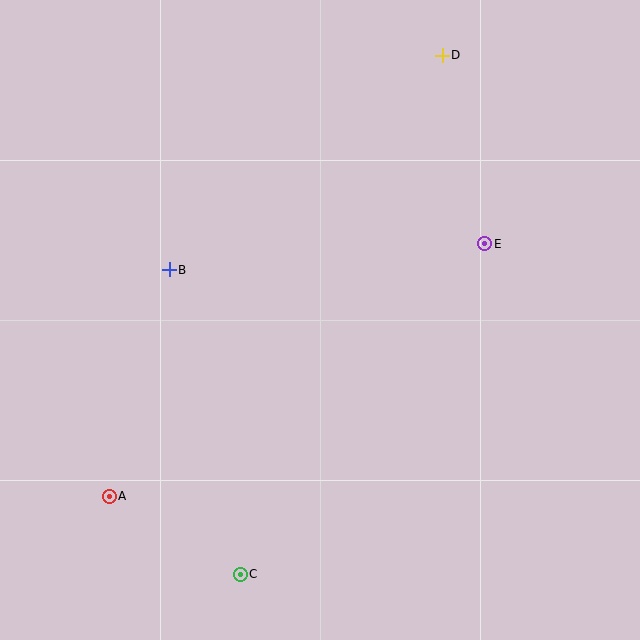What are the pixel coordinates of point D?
Point D is at (442, 55).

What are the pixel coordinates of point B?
Point B is at (169, 270).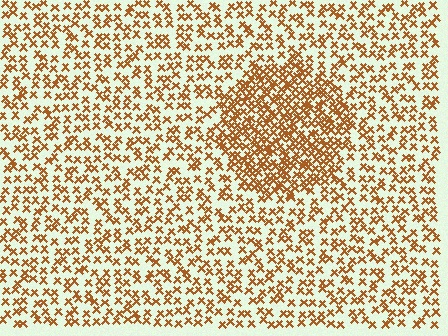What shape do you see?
I see a circle.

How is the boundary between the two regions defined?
The boundary is defined by a change in element density (approximately 2.1x ratio). All elements are the same color, size, and shape.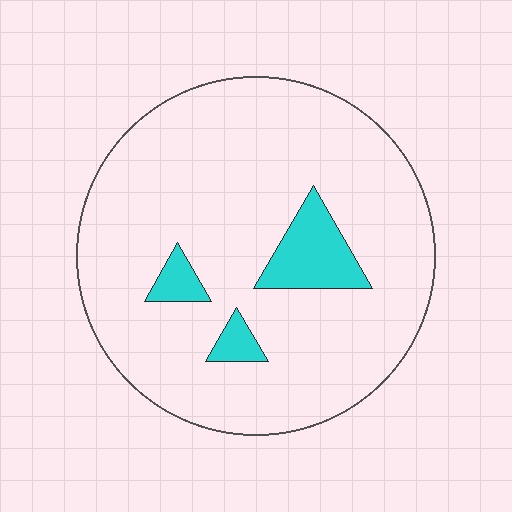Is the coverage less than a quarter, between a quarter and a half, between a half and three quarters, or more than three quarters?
Less than a quarter.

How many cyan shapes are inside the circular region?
3.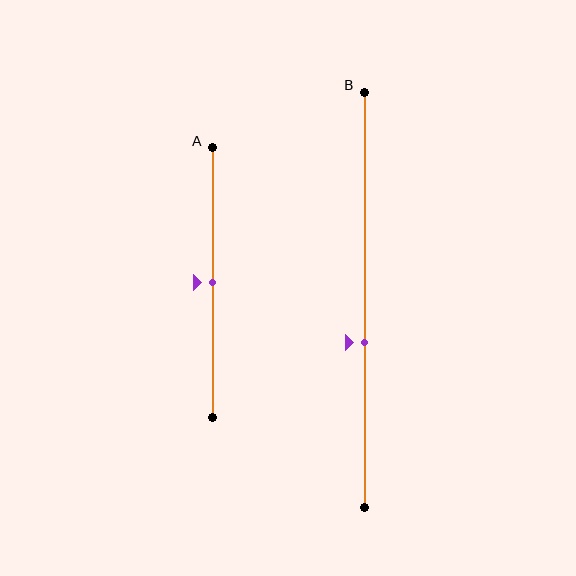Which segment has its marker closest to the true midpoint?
Segment A has its marker closest to the true midpoint.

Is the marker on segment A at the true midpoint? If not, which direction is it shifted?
Yes, the marker on segment A is at the true midpoint.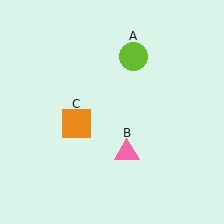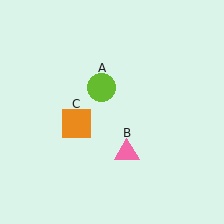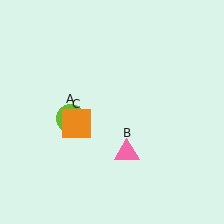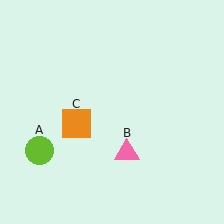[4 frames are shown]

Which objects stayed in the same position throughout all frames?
Pink triangle (object B) and orange square (object C) remained stationary.